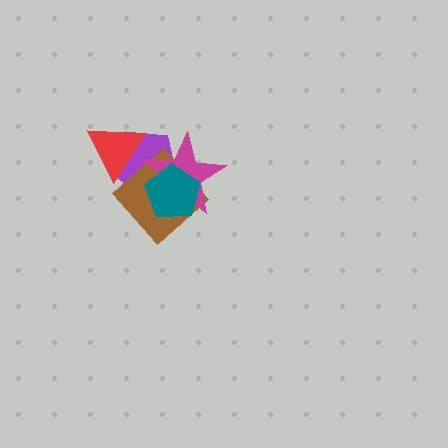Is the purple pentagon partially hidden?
Yes, it is partially covered by another shape.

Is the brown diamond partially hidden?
Yes, it is partially covered by another shape.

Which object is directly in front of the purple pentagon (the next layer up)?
The red triangle is directly in front of the purple pentagon.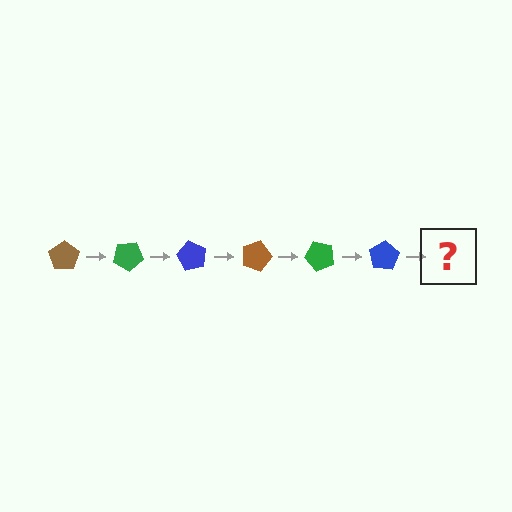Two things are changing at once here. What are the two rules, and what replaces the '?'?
The two rules are that it rotates 30 degrees each step and the color cycles through brown, green, and blue. The '?' should be a brown pentagon, rotated 180 degrees from the start.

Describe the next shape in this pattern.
It should be a brown pentagon, rotated 180 degrees from the start.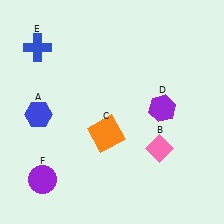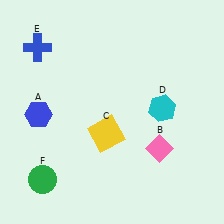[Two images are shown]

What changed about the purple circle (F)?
In Image 1, F is purple. In Image 2, it changed to green.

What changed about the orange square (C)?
In Image 1, C is orange. In Image 2, it changed to yellow.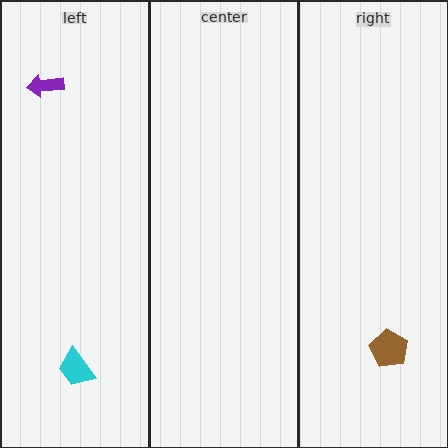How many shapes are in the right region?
1.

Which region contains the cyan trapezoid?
The left region.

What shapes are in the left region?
The cyan trapezoid, the purple arrow.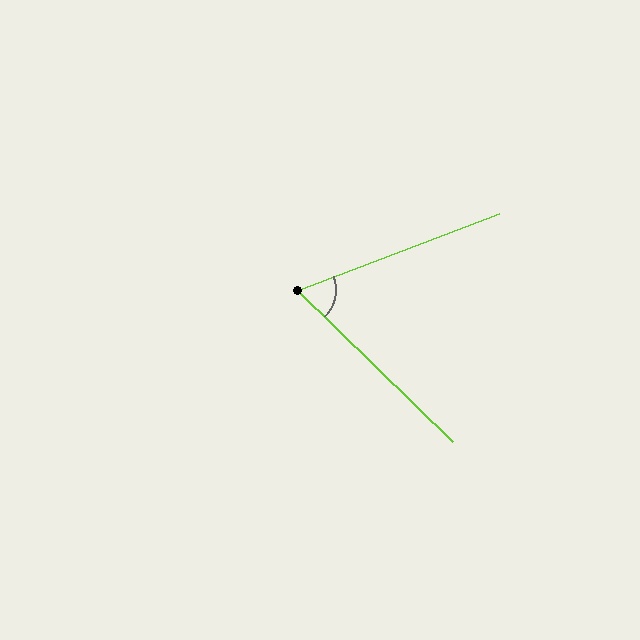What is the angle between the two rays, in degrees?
Approximately 65 degrees.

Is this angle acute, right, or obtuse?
It is acute.